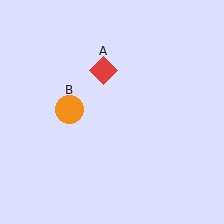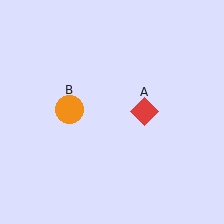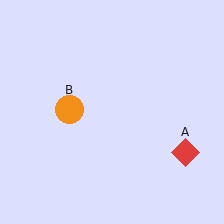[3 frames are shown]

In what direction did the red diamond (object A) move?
The red diamond (object A) moved down and to the right.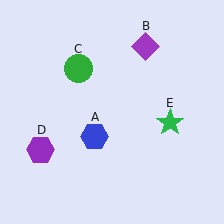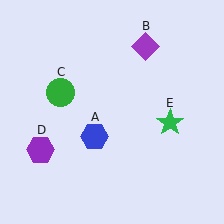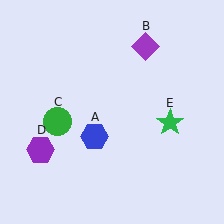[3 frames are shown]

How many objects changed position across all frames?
1 object changed position: green circle (object C).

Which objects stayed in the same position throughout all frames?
Blue hexagon (object A) and purple diamond (object B) and purple hexagon (object D) and green star (object E) remained stationary.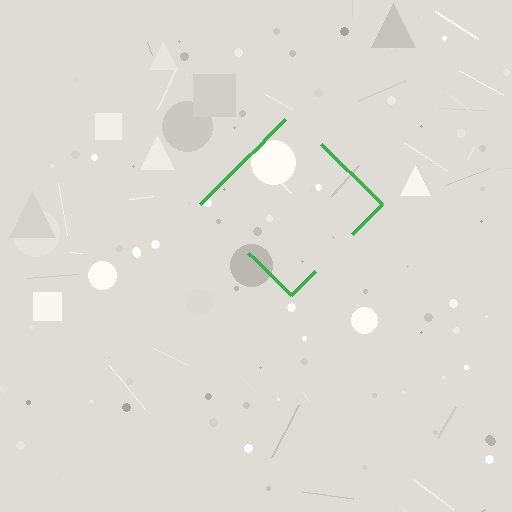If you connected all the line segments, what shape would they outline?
They would outline a diamond.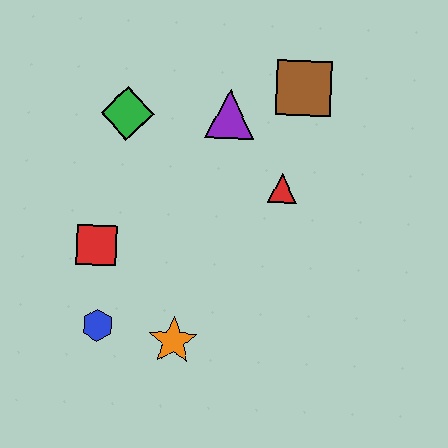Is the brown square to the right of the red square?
Yes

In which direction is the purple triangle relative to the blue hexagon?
The purple triangle is above the blue hexagon.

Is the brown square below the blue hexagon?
No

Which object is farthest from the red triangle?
The blue hexagon is farthest from the red triangle.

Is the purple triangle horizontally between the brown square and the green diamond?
Yes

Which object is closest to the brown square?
The purple triangle is closest to the brown square.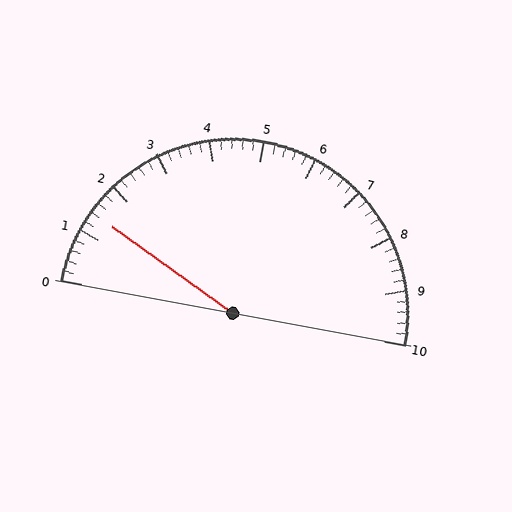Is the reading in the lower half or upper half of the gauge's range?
The reading is in the lower half of the range (0 to 10).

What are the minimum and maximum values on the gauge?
The gauge ranges from 0 to 10.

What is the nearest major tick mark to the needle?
The nearest major tick mark is 1.